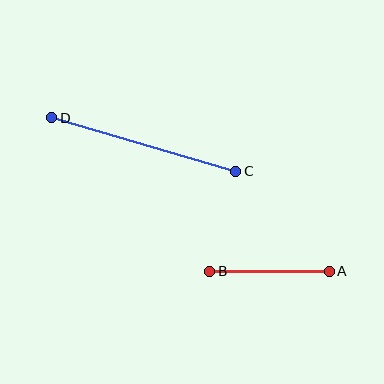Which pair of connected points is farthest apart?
Points C and D are farthest apart.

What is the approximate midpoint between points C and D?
The midpoint is at approximately (144, 145) pixels.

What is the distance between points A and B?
The distance is approximately 119 pixels.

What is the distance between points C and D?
The distance is approximately 192 pixels.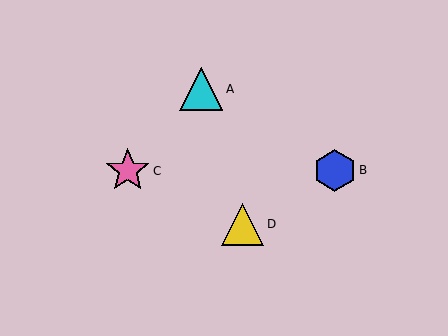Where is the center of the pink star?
The center of the pink star is at (128, 171).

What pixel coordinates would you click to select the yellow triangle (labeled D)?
Click at (243, 224) to select the yellow triangle D.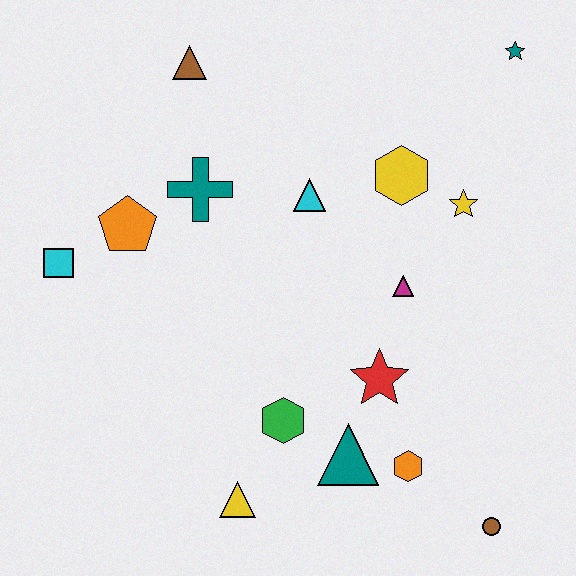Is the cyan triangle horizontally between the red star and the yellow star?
No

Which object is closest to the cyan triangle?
The yellow hexagon is closest to the cyan triangle.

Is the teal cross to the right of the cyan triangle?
No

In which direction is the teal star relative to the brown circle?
The teal star is above the brown circle.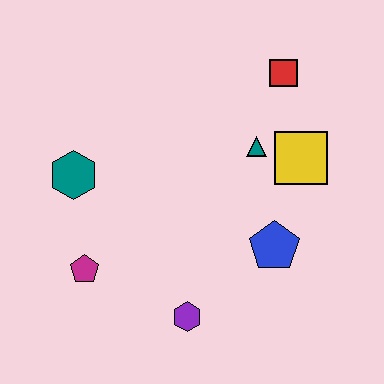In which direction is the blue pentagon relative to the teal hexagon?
The blue pentagon is to the right of the teal hexagon.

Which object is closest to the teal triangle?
The yellow square is closest to the teal triangle.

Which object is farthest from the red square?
The magenta pentagon is farthest from the red square.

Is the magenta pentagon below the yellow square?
Yes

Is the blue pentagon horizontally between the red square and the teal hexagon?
Yes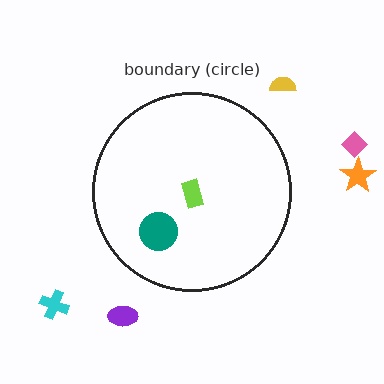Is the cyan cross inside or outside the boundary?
Outside.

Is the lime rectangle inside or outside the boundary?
Inside.